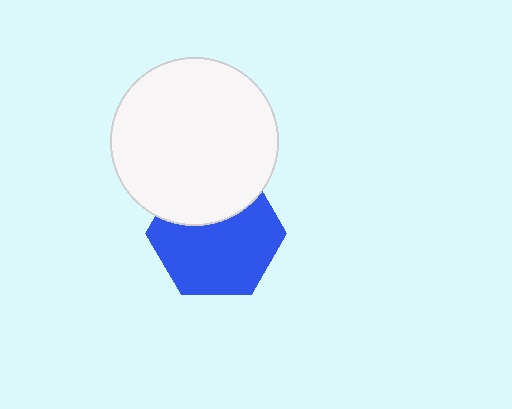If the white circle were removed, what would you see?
You would see the complete blue hexagon.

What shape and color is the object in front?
The object in front is a white circle.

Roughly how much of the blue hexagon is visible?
Most of it is visible (roughly 67%).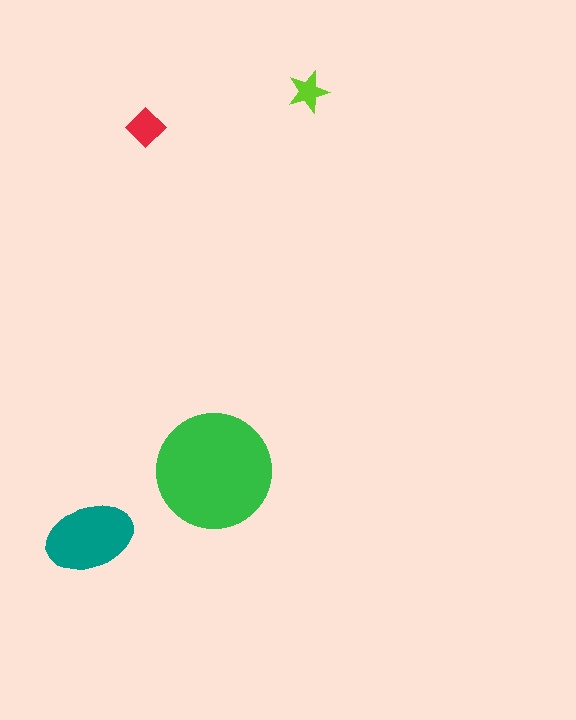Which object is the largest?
The green circle.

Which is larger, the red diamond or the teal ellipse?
The teal ellipse.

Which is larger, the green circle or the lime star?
The green circle.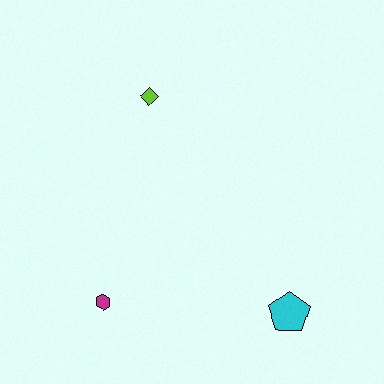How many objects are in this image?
There are 3 objects.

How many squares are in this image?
There are no squares.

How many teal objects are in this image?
There are no teal objects.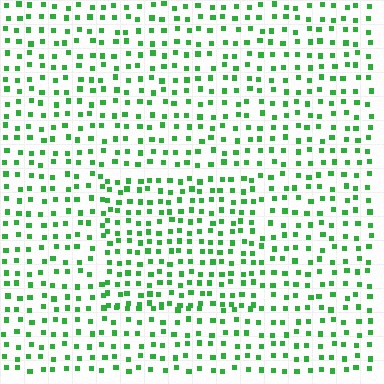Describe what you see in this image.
The image contains small green elements arranged at two different densities. A rectangle-shaped region is visible where the elements are more densely packed than the surrounding area.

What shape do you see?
I see a rectangle.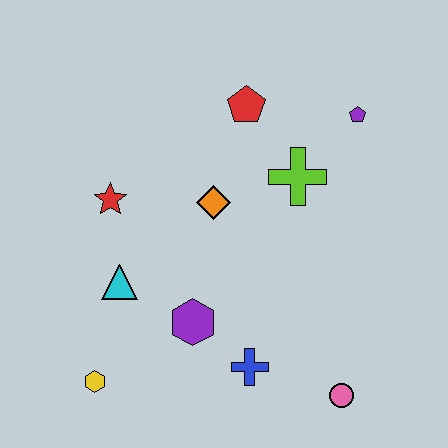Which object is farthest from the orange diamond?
The pink circle is farthest from the orange diamond.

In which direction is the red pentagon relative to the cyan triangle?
The red pentagon is above the cyan triangle.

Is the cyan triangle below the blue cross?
No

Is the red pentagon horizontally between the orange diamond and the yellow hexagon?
No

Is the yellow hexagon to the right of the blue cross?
No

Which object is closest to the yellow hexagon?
The cyan triangle is closest to the yellow hexagon.